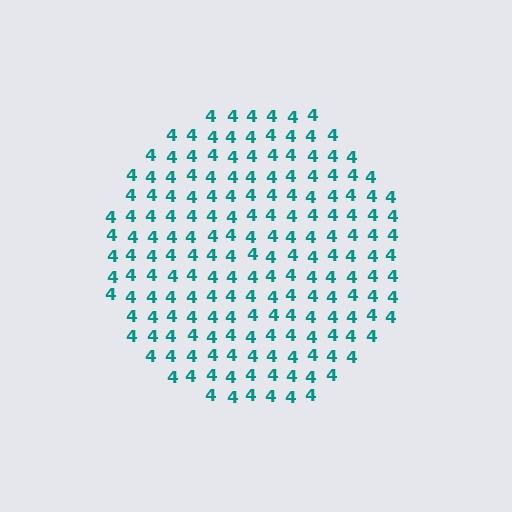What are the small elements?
The small elements are digit 4's.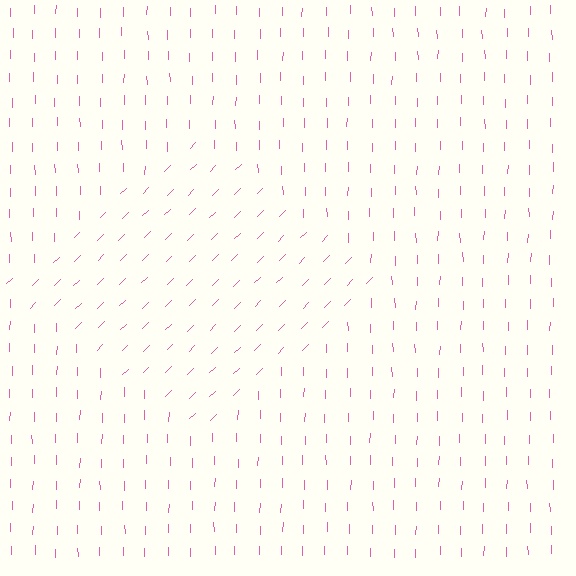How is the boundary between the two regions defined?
The boundary is defined purely by a change in line orientation (approximately 45 degrees difference). All lines are the same color and thickness.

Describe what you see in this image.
The image is filled with small pink line segments. A diamond region in the image has lines oriented differently from the surrounding lines, creating a visible texture boundary.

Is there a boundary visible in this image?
Yes, there is a texture boundary formed by a change in line orientation.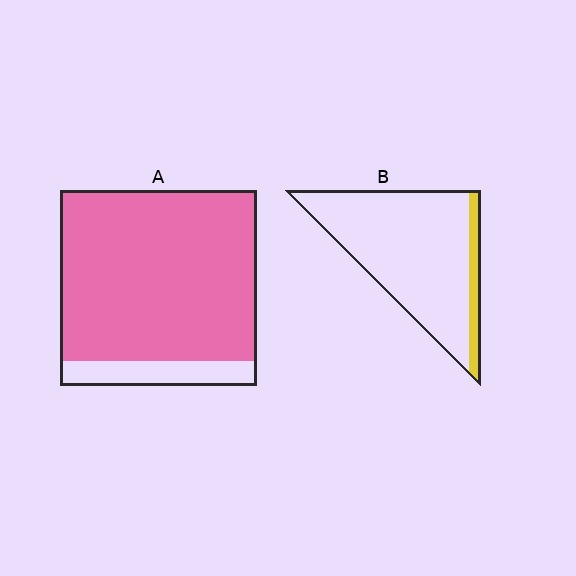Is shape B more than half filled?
No.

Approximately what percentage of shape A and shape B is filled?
A is approximately 85% and B is approximately 10%.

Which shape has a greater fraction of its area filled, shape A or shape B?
Shape A.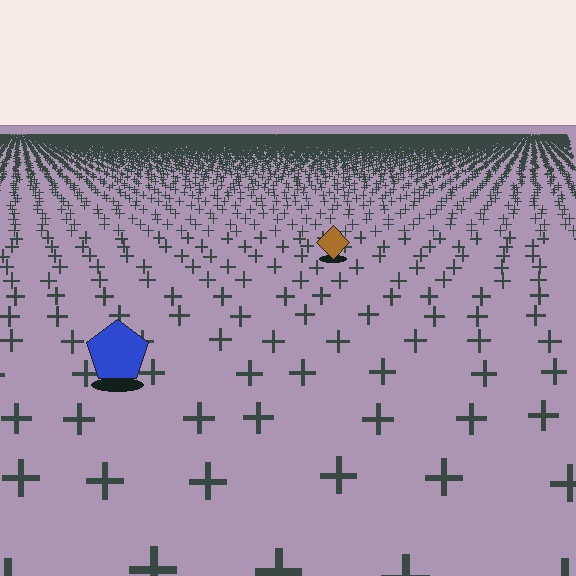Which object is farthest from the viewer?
The brown diamond is farthest from the viewer. It appears smaller and the ground texture around it is denser.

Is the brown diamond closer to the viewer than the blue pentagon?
No. The blue pentagon is closer — you can tell from the texture gradient: the ground texture is coarser near it.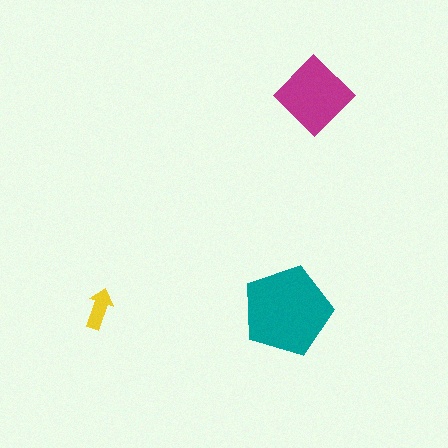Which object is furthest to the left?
The yellow arrow is leftmost.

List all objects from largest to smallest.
The teal pentagon, the magenta diamond, the yellow arrow.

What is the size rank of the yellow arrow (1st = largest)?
3rd.